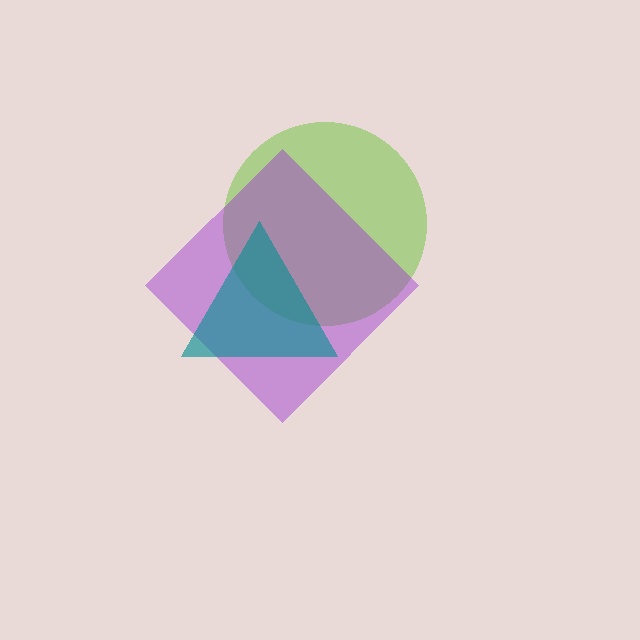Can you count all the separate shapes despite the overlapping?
Yes, there are 3 separate shapes.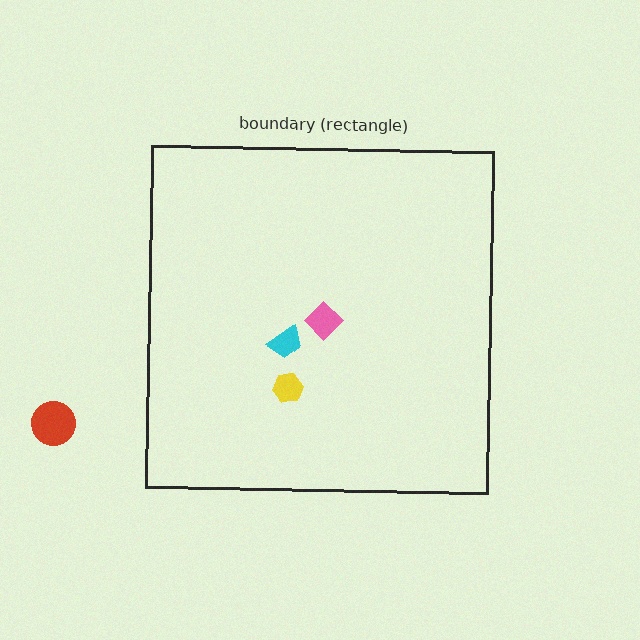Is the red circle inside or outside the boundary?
Outside.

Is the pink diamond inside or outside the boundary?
Inside.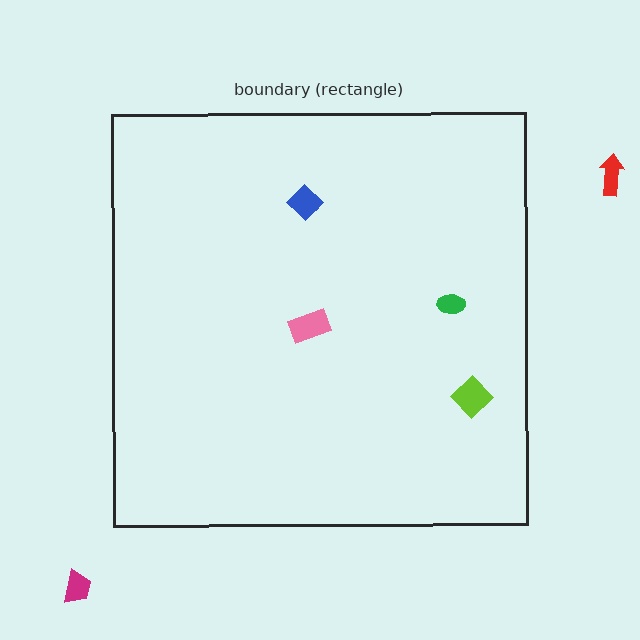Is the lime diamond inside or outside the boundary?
Inside.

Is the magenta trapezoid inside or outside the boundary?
Outside.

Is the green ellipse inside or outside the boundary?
Inside.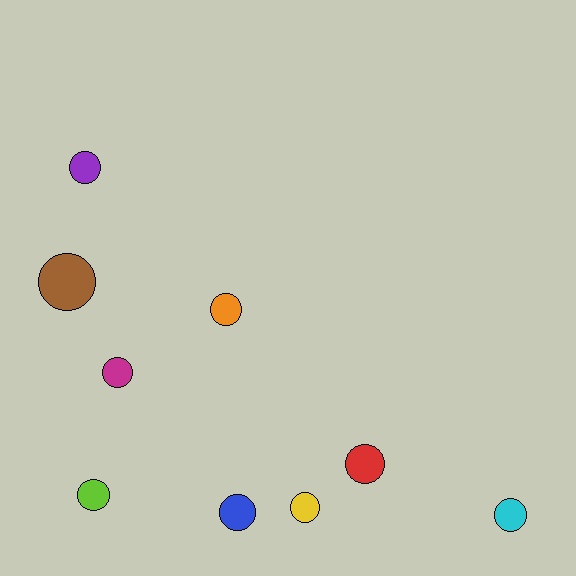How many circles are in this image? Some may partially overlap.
There are 9 circles.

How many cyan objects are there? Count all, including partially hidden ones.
There is 1 cyan object.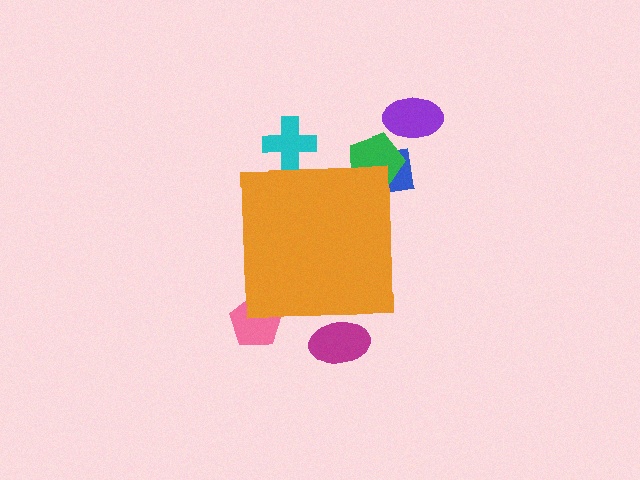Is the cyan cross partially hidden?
Yes, the cyan cross is partially hidden behind the orange square.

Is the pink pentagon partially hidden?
Yes, the pink pentagon is partially hidden behind the orange square.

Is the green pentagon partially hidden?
Yes, the green pentagon is partially hidden behind the orange square.